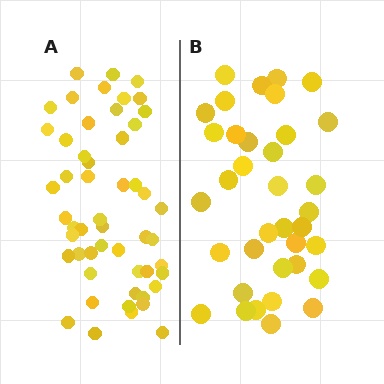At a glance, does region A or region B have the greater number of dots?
Region A (the left region) has more dots.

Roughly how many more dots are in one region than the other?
Region A has approximately 15 more dots than region B.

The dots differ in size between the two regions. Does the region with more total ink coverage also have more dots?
No. Region B has more total ink coverage because its dots are larger, but region A actually contains more individual dots. Total area can be misleading — the number of items is what matters here.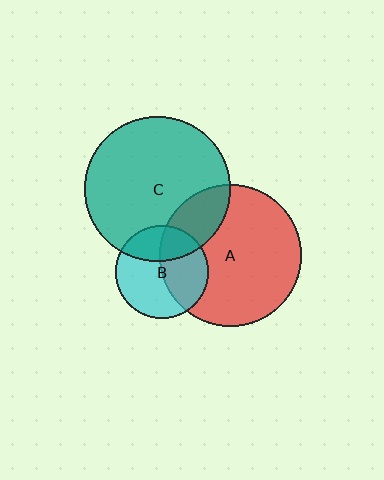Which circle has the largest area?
Circle C (teal).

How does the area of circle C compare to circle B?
Approximately 2.4 times.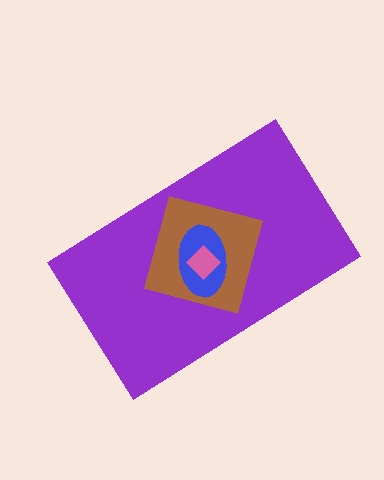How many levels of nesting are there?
4.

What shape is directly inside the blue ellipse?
The pink diamond.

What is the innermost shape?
The pink diamond.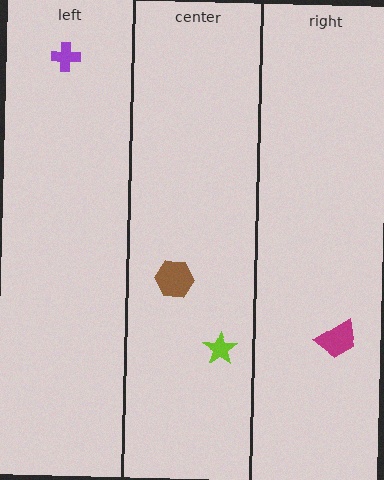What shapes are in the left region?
The purple cross.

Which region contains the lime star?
The center region.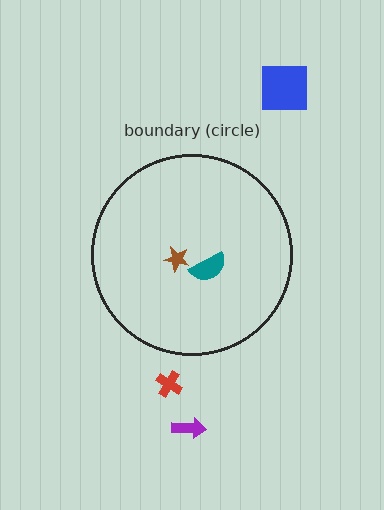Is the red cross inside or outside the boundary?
Outside.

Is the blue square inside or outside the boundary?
Outside.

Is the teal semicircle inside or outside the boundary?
Inside.